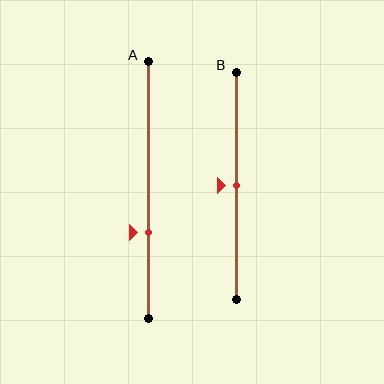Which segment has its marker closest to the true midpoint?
Segment B has its marker closest to the true midpoint.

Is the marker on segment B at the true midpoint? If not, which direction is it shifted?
Yes, the marker on segment B is at the true midpoint.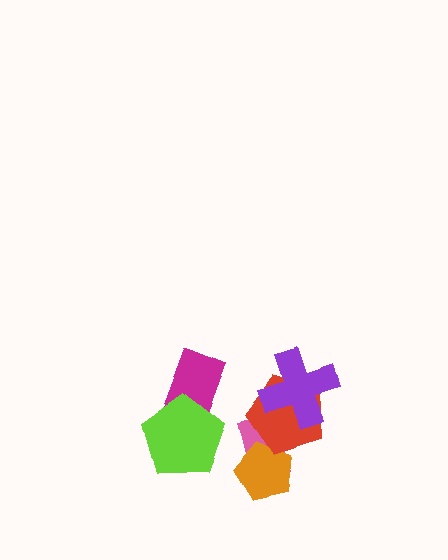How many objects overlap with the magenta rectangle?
1 object overlaps with the magenta rectangle.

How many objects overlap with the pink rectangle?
2 objects overlap with the pink rectangle.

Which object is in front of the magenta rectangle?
The lime pentagon is in front of the magenta rectangle.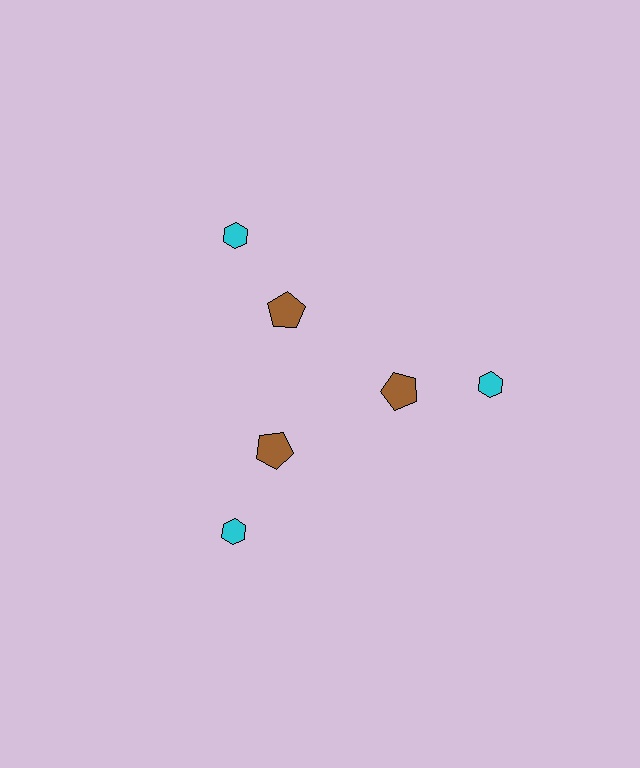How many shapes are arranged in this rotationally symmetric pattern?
There are 6 shapes, arranged in 3 groups of 2.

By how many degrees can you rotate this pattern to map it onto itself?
The pattern maps onto itself every 120 degrees of rotation.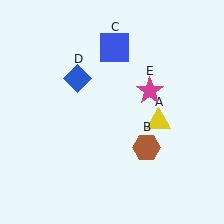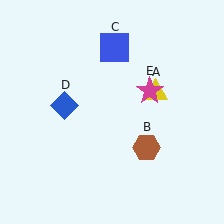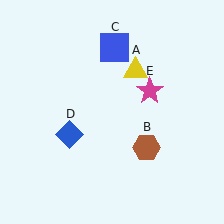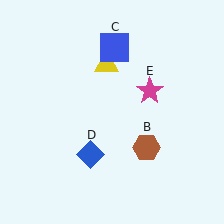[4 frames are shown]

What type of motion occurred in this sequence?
The yellow triangle (object A), blue diamond (object D) rotated counterclockwise around the center of the scene.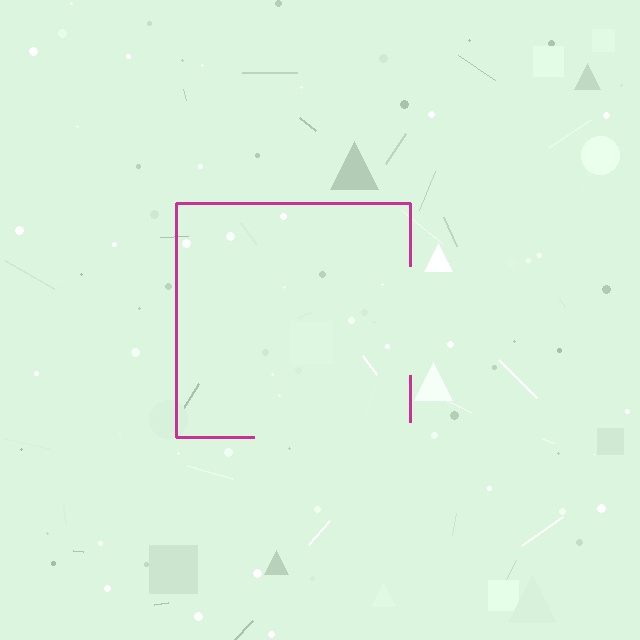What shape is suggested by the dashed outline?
The dashed outline suggests a square.